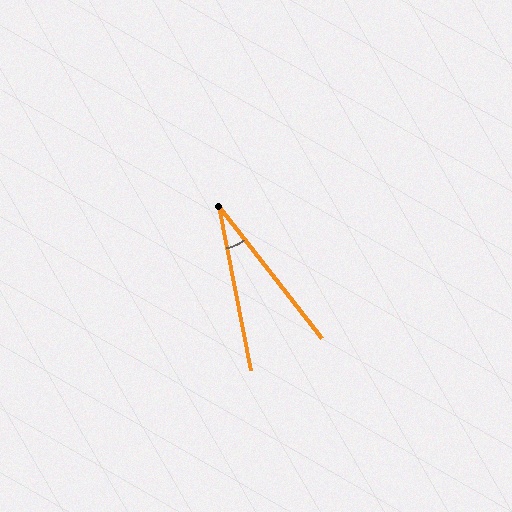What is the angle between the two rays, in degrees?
Approximately 27 degrees.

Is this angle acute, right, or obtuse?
It is acute.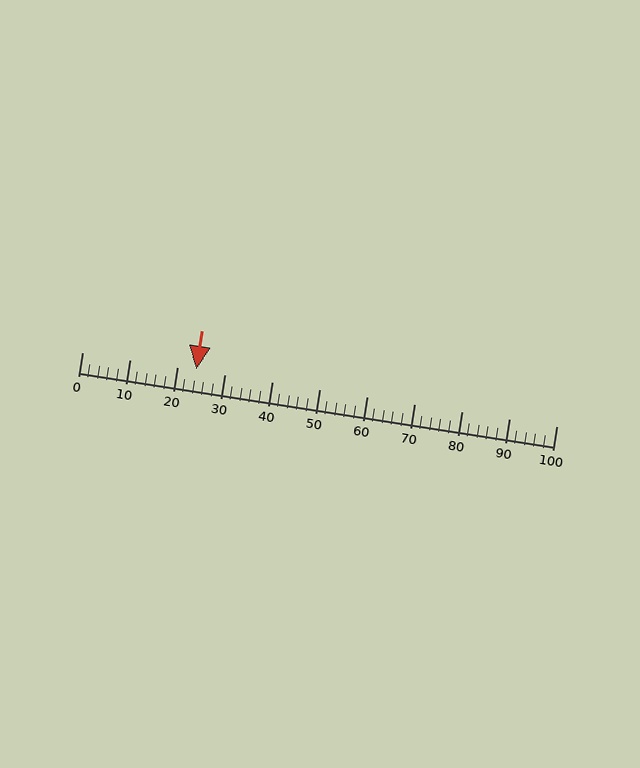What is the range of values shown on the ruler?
The ruler shows values from 0 to 100.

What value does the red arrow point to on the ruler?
The red arrow points to approximately 24.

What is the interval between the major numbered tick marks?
The major tick marks are spaced 10 units apart.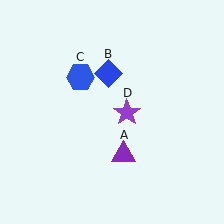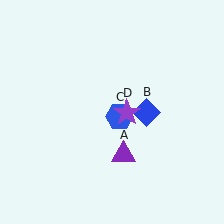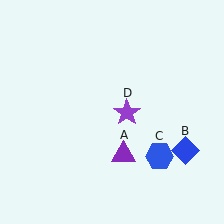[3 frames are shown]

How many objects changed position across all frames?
2 objects changed position: blue diamond (object B), blue hexagon (object C).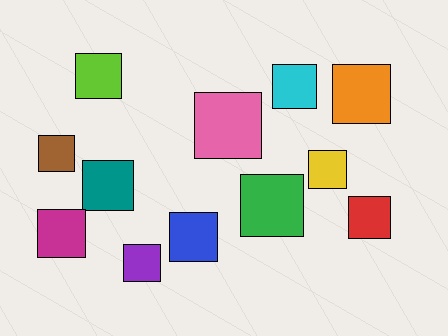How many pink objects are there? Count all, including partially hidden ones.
There is 1 pink object.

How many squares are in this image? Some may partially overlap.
There are 12 squares.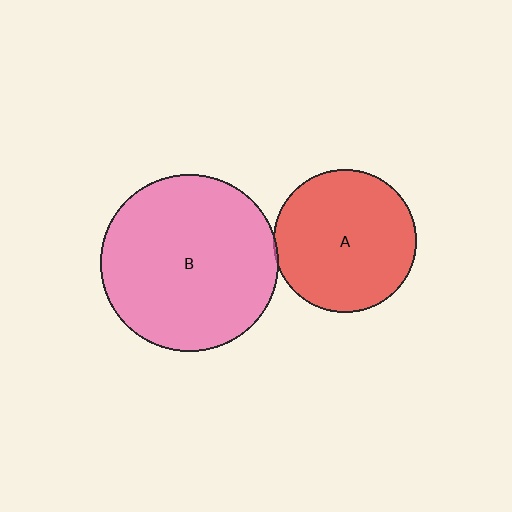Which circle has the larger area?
Circle B (pink).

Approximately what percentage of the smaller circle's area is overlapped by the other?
Approximately 5%.